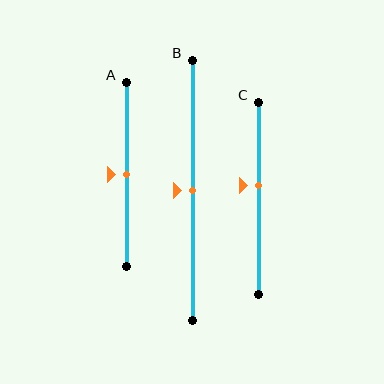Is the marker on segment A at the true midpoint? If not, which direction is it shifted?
Yes, the marker on segment A is at the true midpoint.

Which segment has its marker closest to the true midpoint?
Segment A has its marker closest to the true midpoint.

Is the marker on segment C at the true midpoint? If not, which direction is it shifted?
No, the marker on segment C is shifted upward by about 7% of the segment length.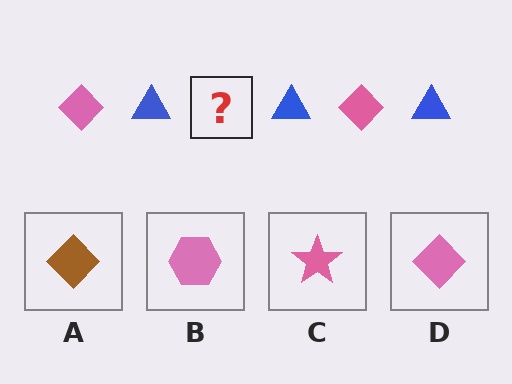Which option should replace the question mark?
Option D.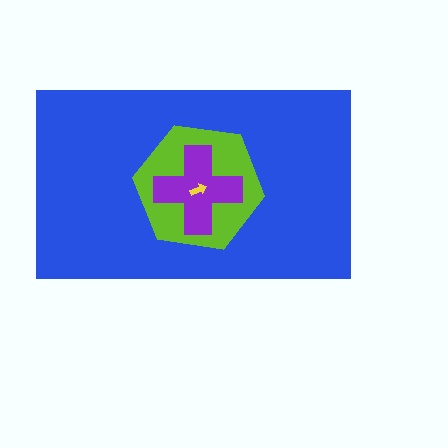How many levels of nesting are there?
4.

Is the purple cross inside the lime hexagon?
Yes.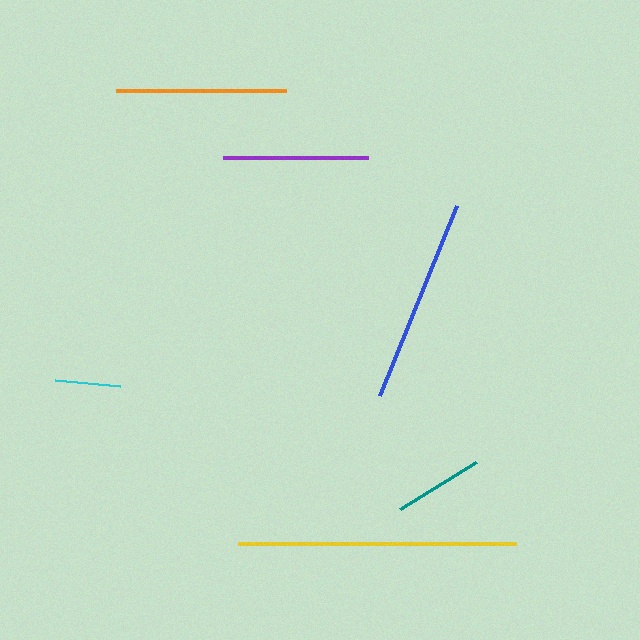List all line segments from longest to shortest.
From longest to shortest: yellow, blue, orange, purple, teal, cyan.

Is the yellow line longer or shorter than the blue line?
The yellow line is longer than the blue line.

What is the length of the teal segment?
The teal segment is approximately 90 pixels long.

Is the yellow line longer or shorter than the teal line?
The yellow line is longer than the teal line.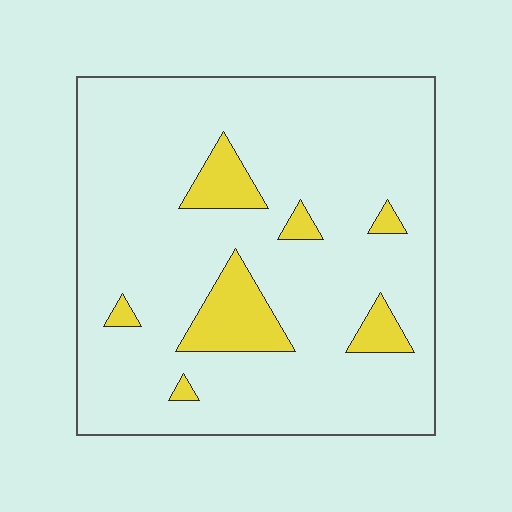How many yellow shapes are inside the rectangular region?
7.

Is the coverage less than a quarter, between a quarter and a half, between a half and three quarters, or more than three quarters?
Less than a quarter.